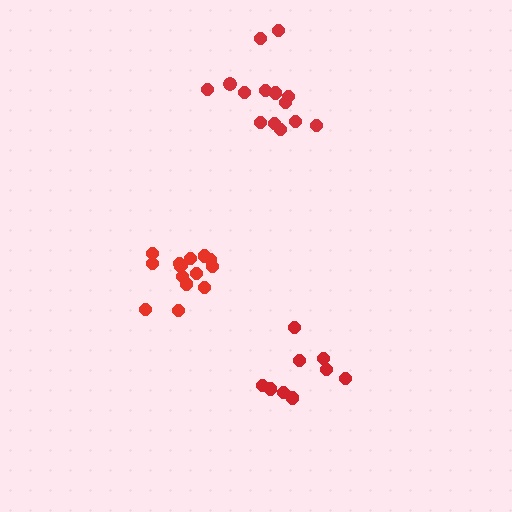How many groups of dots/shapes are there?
There are 3 groups.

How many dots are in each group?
Group 1: 14 dots, Group 2: 15 dots, Group 3: 9 dots (38 total).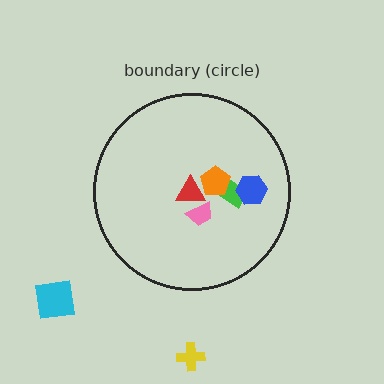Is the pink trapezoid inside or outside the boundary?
Inside.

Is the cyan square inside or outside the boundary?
Outside.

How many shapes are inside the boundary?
5 inside, 2 outside.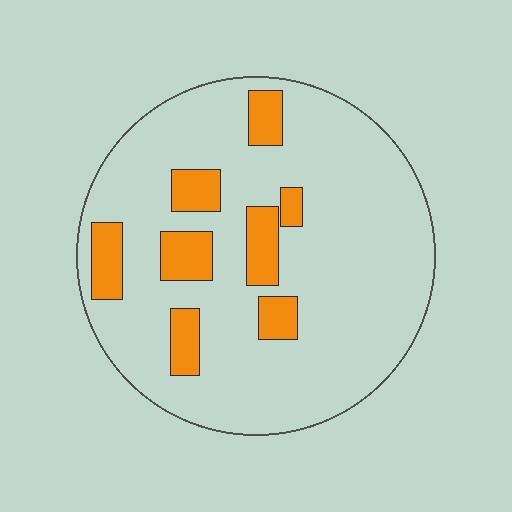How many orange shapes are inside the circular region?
8.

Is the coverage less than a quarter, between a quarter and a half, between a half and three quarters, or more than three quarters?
Less than a quarter.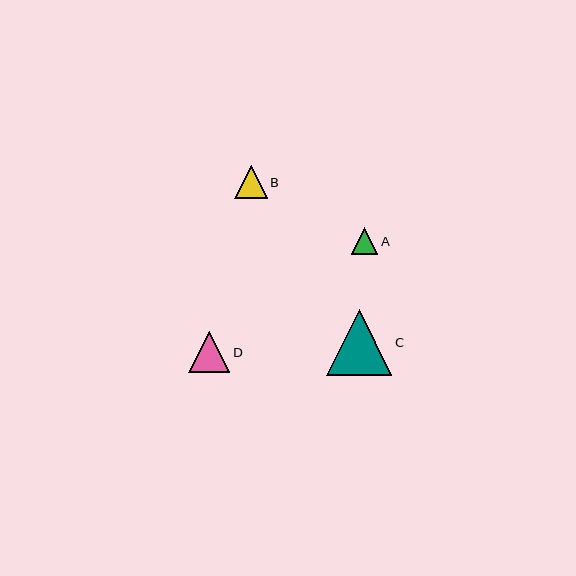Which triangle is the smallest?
Triangle A is the smallest with a size of approximately 27 pixels.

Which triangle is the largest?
Triangle C is the largest with a size of approximately 65 pixels.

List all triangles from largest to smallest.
From largest to smallest: C, D, B, A.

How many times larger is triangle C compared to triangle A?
Triangle C is approximately 2.4 times the size of triangle A.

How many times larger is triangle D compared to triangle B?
Triangle D is approximately 1.3 times the size of triangle B.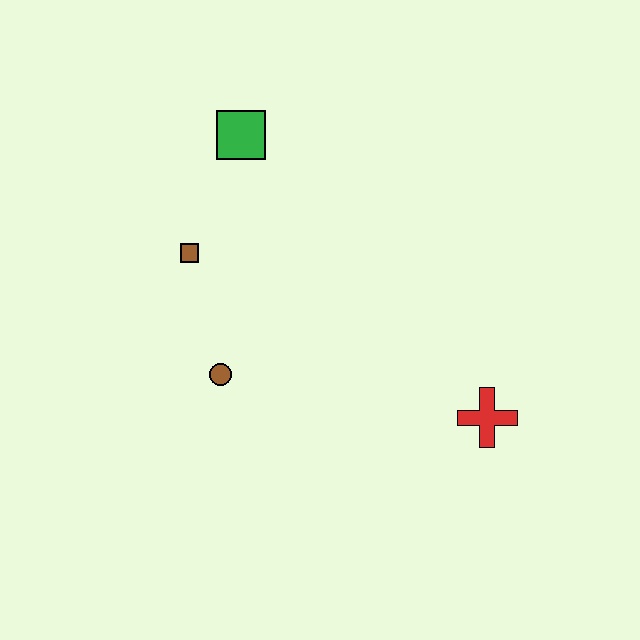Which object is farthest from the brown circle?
The red cross is farthest from the brown circle.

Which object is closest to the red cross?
The brown circle is closest to the red cross.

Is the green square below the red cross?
No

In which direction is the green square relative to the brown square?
The green square is above the brown square.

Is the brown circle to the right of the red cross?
No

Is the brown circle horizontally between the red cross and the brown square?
Yes